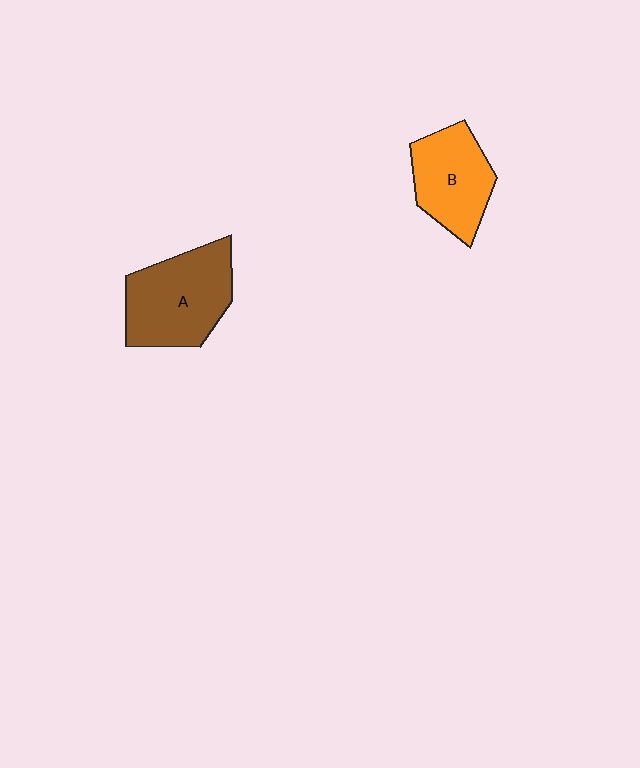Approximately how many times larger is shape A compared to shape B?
Approximately 1.3 times.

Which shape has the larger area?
Shape A (brown).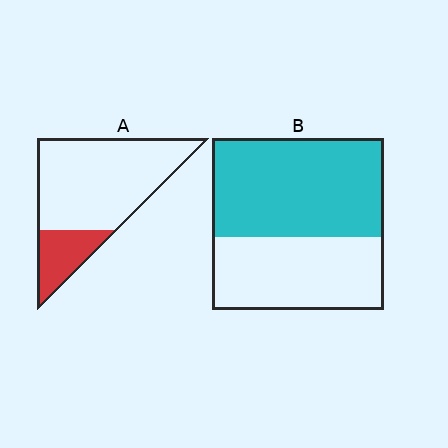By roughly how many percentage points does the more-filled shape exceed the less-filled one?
By roughly 35 percentage points (B over A).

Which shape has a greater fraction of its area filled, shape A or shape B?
Shape B.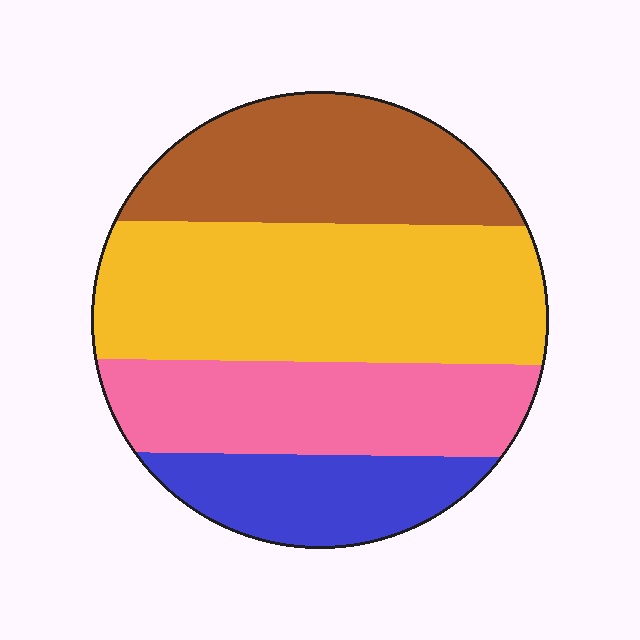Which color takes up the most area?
Yellow, at roughly 40%.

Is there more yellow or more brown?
Yellow.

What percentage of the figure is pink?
Pink covers about 25% of the figure.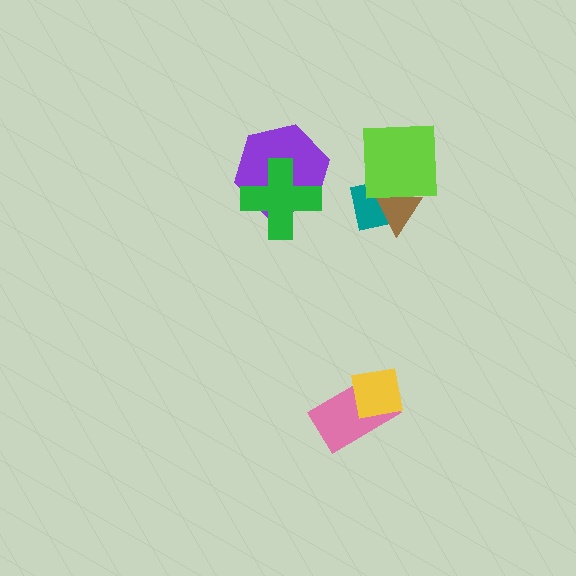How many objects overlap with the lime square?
2 objects overlap with the lime square.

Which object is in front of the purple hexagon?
The green cross is in front of the purple hexagon.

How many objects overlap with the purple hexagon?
1 object overlaps with the purple hexagon.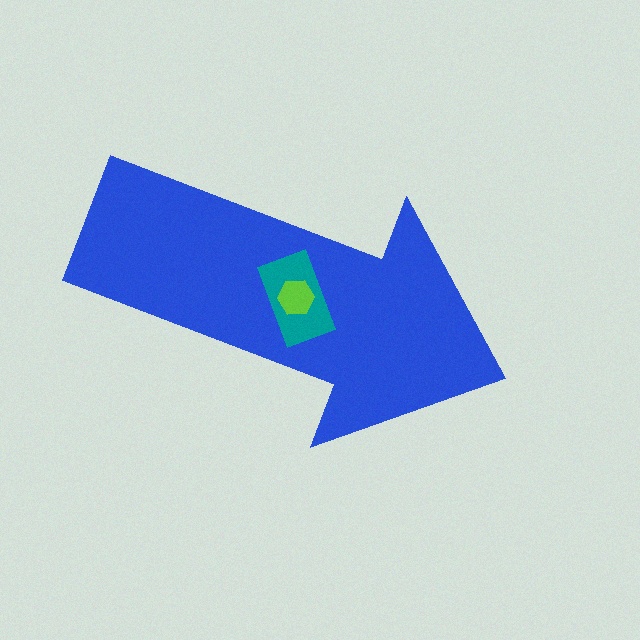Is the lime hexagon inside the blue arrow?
Yes.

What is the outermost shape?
The blue arrow.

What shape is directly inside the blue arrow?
The teal rectangle.